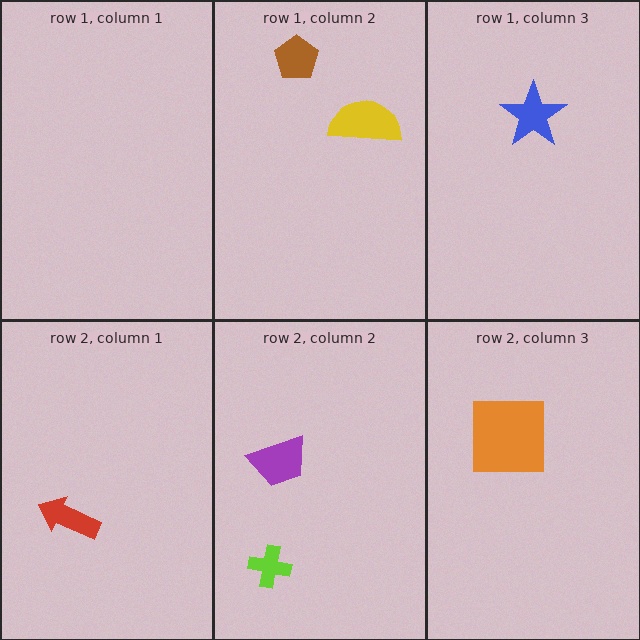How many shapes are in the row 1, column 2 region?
2.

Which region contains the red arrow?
The row 2, column 1 region.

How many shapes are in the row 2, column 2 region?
2.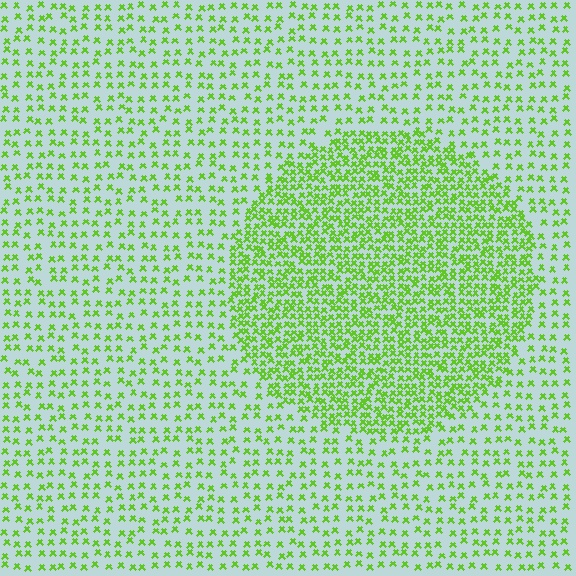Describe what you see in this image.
The image contains small lime elements arranged at two different densities. A circle-shaped region is visible where the elements are more densely packed than the surrounding area.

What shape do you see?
I see a circle.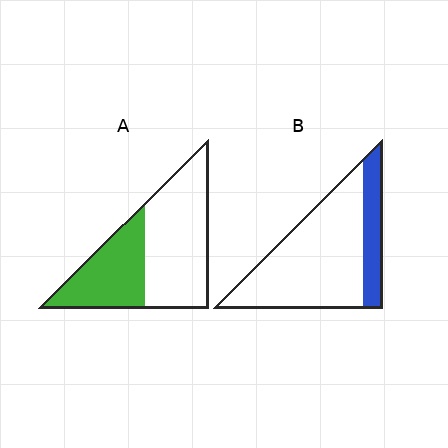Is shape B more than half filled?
No.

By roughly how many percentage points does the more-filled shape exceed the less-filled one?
By roughly 15 percentage points (A over B).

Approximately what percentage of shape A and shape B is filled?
A is approximately 40% and B is approximately 20%.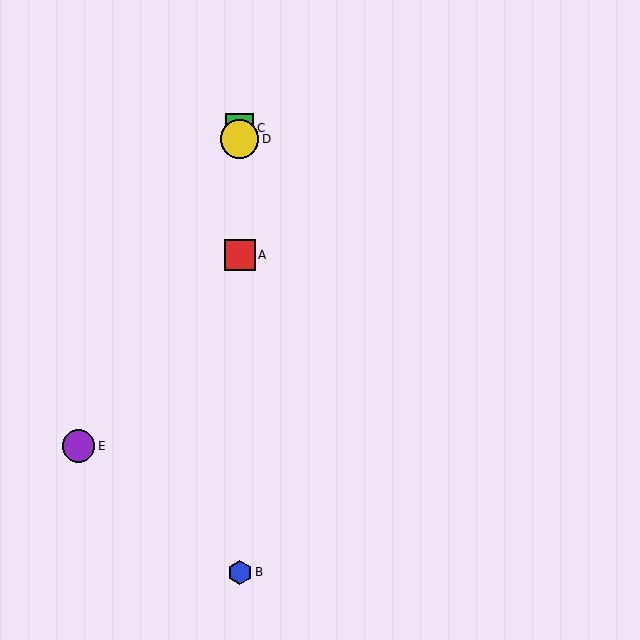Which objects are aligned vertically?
Objects A, B, C, D are aligned vertically.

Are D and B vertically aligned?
Yes, both are at x≈240.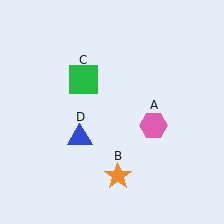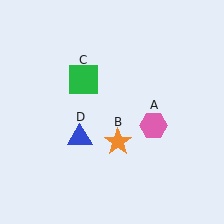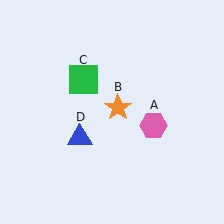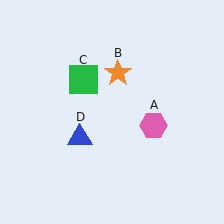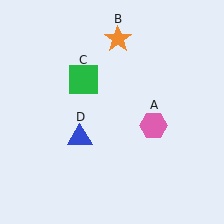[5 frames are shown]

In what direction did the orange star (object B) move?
The orange star (object B) moved up.